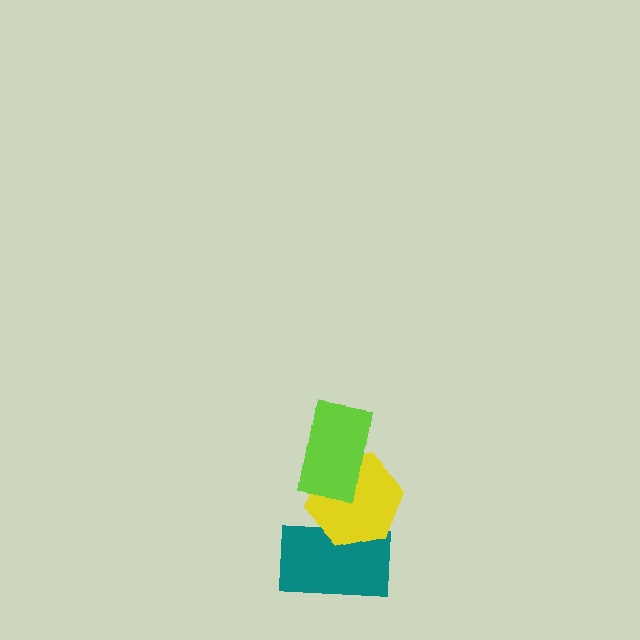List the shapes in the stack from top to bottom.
From top to bottom: the lime rectangle, the yellow hexagon, the teal rectangle.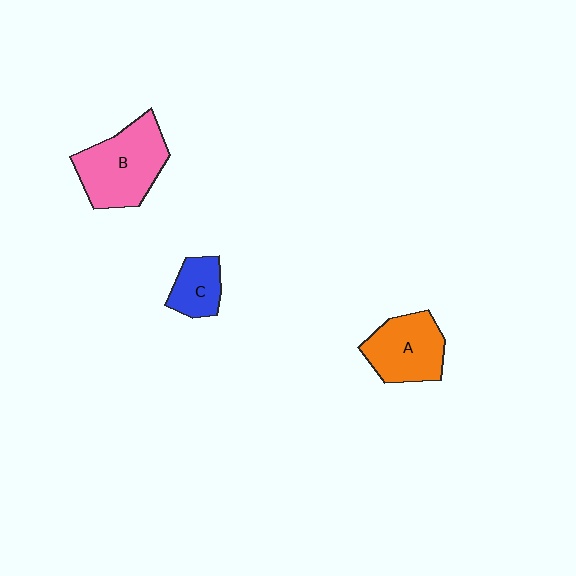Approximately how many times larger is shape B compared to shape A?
Approximately 1.3 times.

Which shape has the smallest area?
Shape C (blue).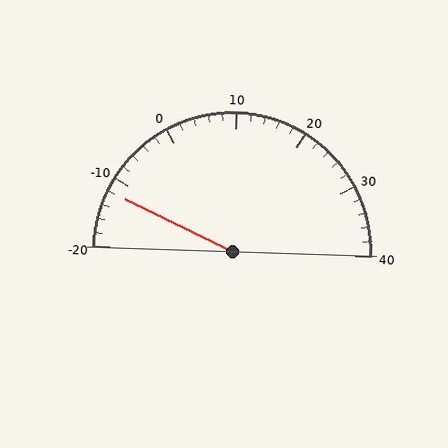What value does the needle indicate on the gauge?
The needle indicates approximately -12.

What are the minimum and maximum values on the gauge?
The gauge ranges from -20 to 40.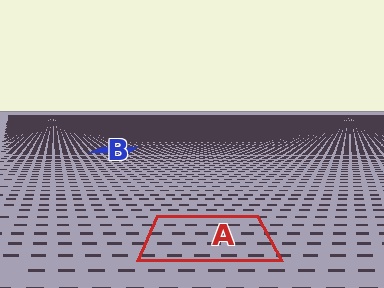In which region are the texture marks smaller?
The texture marks are smaller in region B, because it is farther away.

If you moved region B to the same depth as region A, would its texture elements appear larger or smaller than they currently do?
They would appear larger. At a closer depth, the same texture elements are projected at a bigger on-screen size.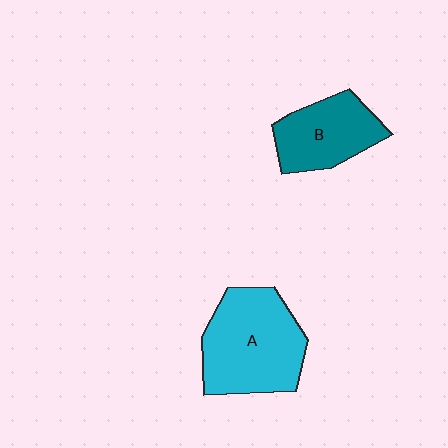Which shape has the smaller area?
Shape B (teal).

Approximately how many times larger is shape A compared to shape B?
Approximately 1.5 times.